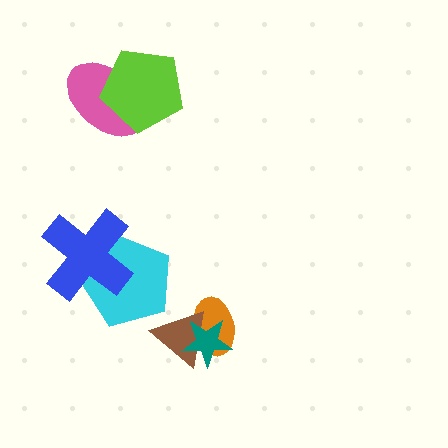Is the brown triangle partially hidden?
Yes, it is partially covered by another shape.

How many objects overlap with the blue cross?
1 object overlaps with the blue cross.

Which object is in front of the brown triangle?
The teal star is in front of the brown triangle.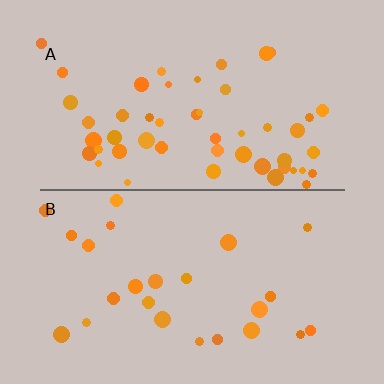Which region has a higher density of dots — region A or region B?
A (the top).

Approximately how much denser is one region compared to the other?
Approximately 2.1× — region A over region B.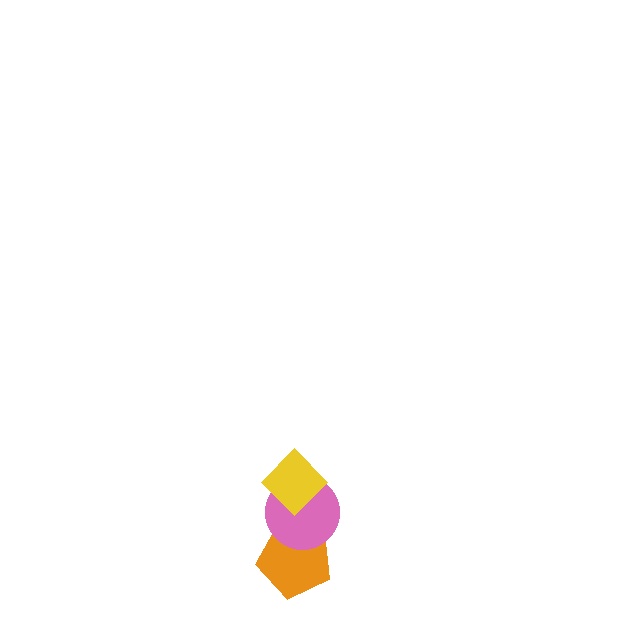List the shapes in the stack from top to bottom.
From top to bottom: the yellow diamond, the pink circle, the orange pentagon.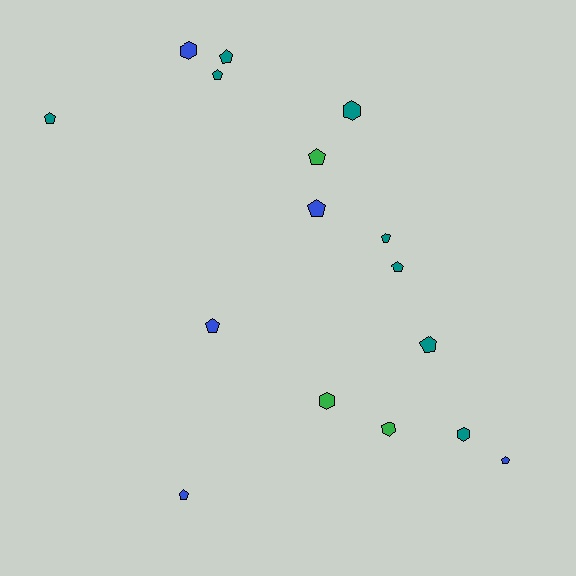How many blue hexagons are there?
There is 1 blue hexagon.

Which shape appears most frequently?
Pentagon, with 11 objects.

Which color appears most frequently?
Teal, with 8 objects.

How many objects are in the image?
There are 16 objects.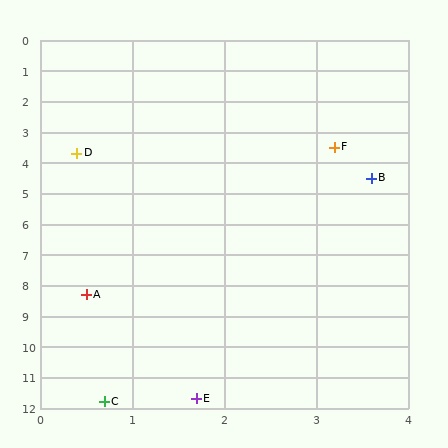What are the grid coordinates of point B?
Point B is at approximately (3.6, 4.5).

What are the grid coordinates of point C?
Point C is at approximately (0.7, 11.8).